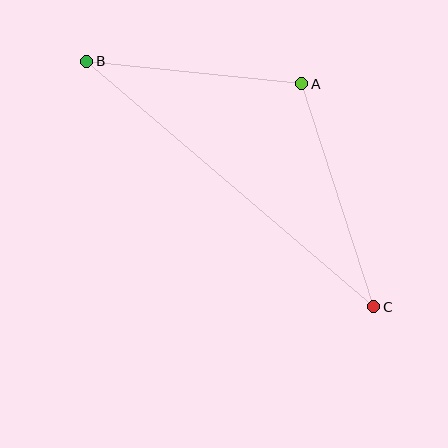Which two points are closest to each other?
Points A and B are closest to each other.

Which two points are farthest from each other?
Points B and C are farthest from each other.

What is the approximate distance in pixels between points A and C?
The distance between A and C is approximately 235 pixels.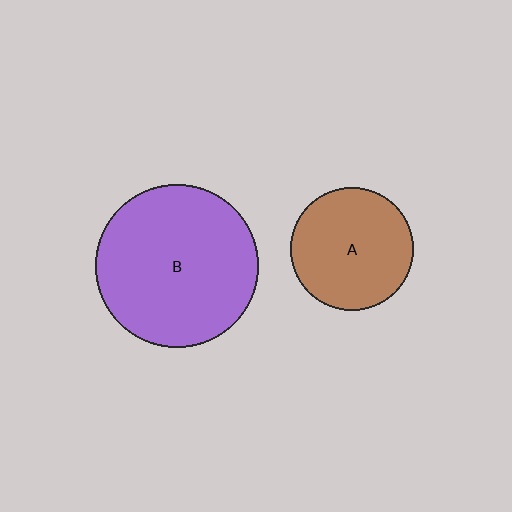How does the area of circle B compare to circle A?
Approximately 1.8 times.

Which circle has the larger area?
Circle B (purple).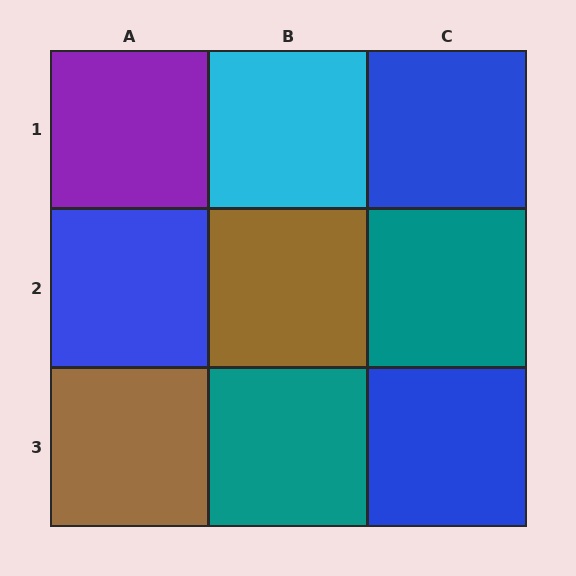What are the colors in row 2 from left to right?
Blue, brown, teal.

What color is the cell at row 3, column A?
Brown.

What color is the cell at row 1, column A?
Purple.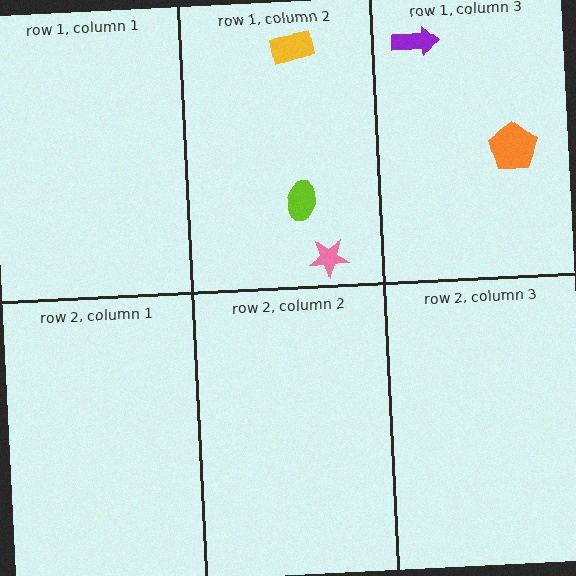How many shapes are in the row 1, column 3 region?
2.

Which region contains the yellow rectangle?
The row 1, column 2 region.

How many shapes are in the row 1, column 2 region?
3.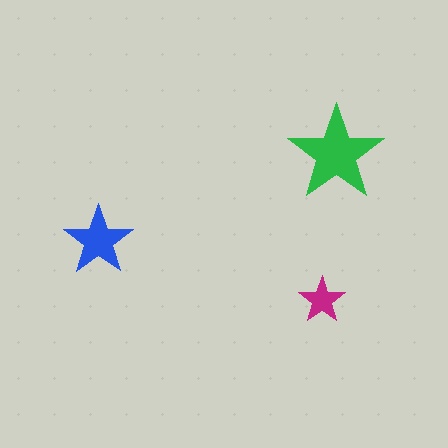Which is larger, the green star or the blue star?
The green one.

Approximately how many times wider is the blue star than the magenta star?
About 1.5 times wider.